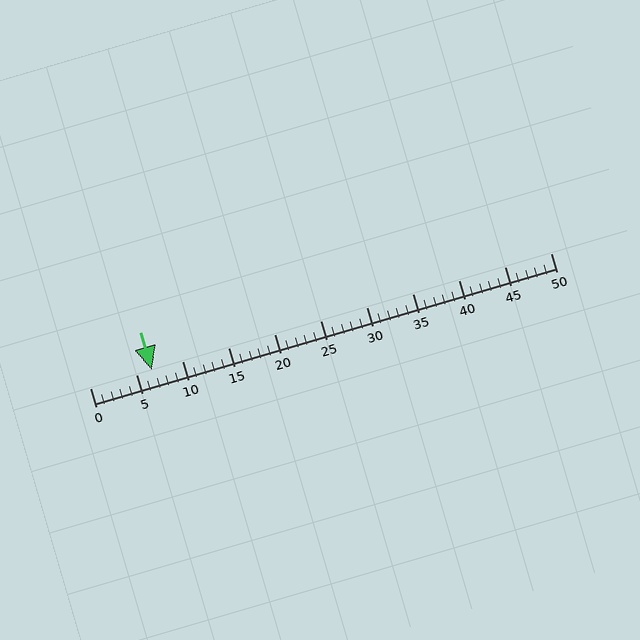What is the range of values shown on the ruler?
The ruler shows values from 0 to 50.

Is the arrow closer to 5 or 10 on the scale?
The arrow is closer to 5.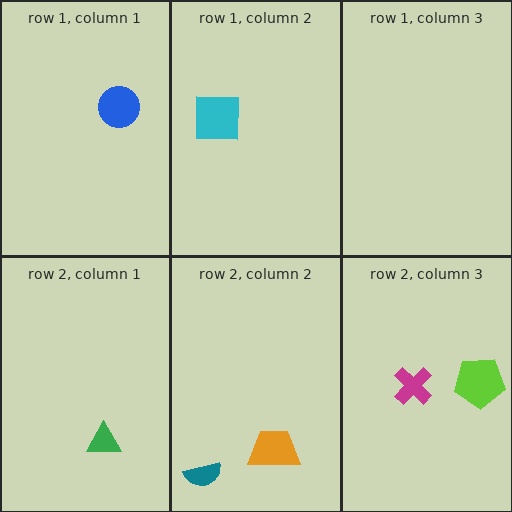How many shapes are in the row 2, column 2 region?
2.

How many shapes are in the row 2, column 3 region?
2.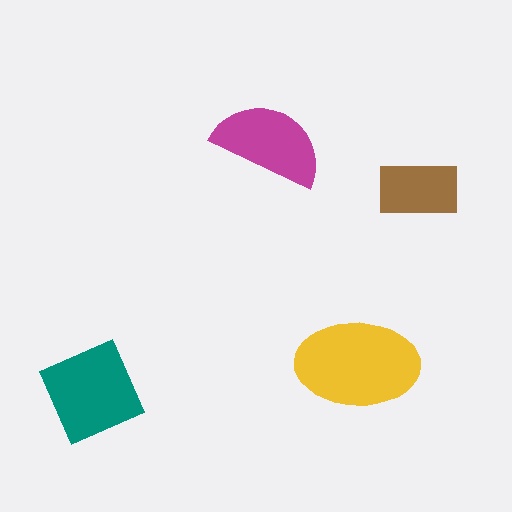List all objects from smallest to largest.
The brown rectangle, the magenta semicircle, the teal diamond, the yellow ellipse.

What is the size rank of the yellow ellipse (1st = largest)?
1st.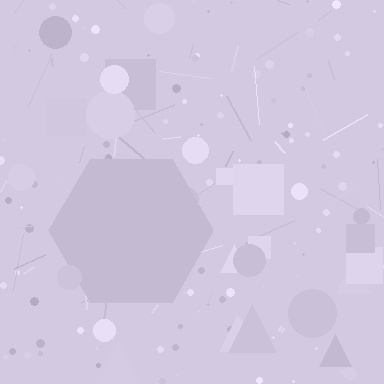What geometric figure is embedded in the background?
A hexagon is embedded in the background.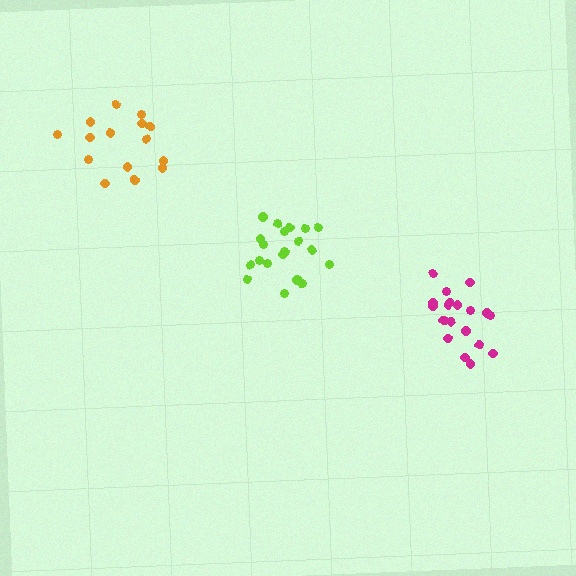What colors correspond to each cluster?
The clusters are colored: lime, magenta, orange.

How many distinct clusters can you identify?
There are 3 distinct clusters.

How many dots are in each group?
Group 1: 20 dots, Group 2: 20 dots, Group 3: 15 dots (55 total).